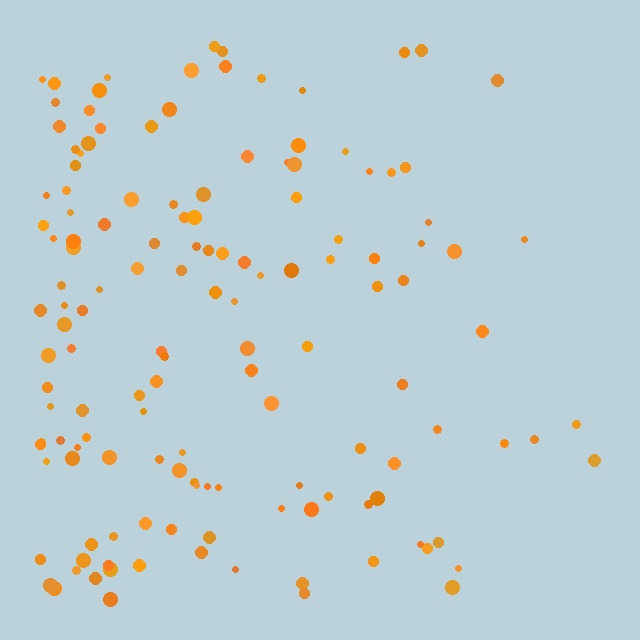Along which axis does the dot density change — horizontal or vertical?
Horizontal.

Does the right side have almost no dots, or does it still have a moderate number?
Still a moderate number, just noticeably fewer than the left.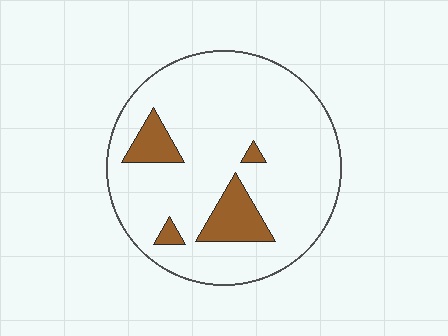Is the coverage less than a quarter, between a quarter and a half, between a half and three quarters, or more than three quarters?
Less than a quarter.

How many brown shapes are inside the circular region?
4.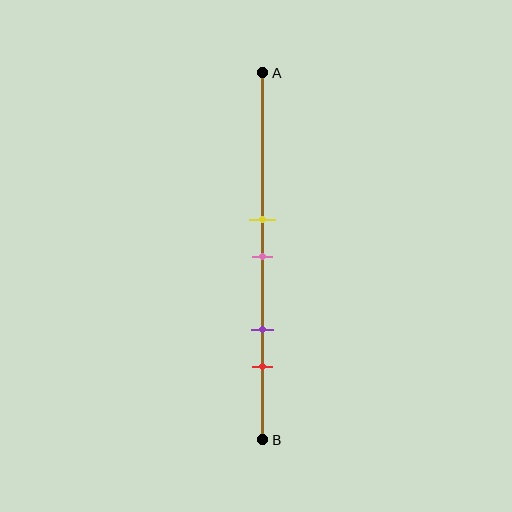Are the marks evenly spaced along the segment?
No, the marks are not evenly spaced.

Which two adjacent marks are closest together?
The yellow and pink marks are the closest adjacent pair.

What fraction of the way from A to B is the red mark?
The red mark is approximately 80% (0.8) of the way from A to B.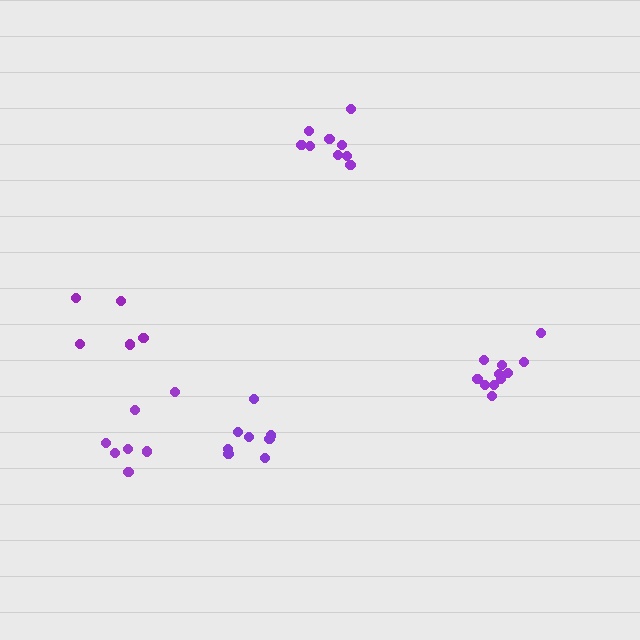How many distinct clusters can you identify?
There are 5 distinct clusters.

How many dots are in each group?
Group 1: 9 dots, Group 2: 5 dots, Group 3: 7 dots, Group 4: 9 dots, Group 5: 11 dots (41 total).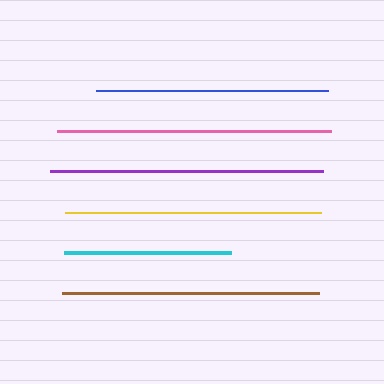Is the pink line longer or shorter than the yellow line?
The pink line is longer than the yellow line.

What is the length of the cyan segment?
The cyan segment is approximately 166 pixels long.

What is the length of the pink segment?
The pink segment is approximately 274 pixels long.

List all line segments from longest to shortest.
From longest to shortest: pink, purple, brown, yellow, blue, cyan.